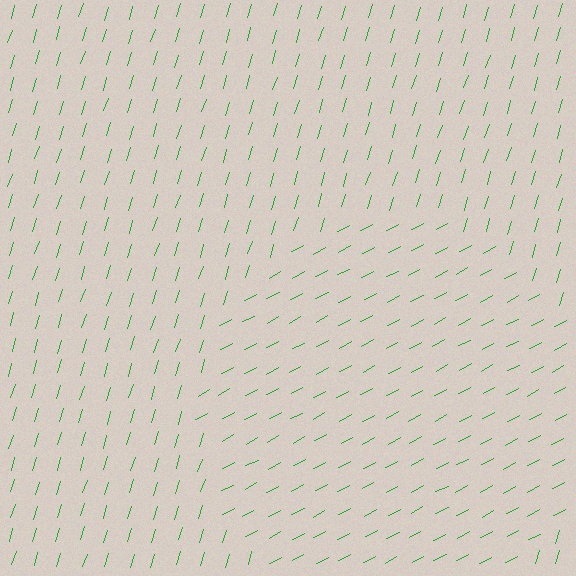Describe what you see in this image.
The image is filled with small green line segments. A circle region in the image has lines oriented differently from the surrounding lines, creating a visible texture boundary.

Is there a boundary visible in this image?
Yes, there is a texture boundary formed by a change in line orientation.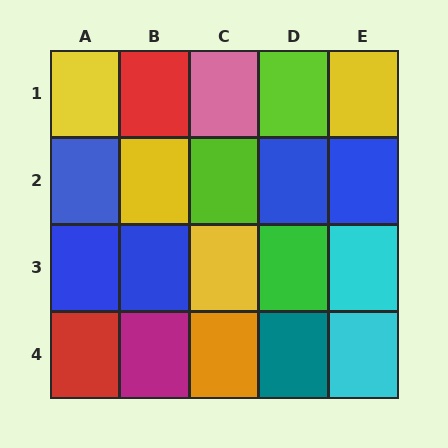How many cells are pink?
1 cell is pink.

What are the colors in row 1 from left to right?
Yellow, red, pink, lime, yellow.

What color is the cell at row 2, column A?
Blue.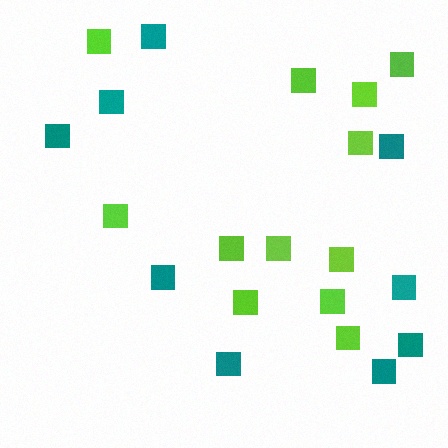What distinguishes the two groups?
There are 2 groups: one group of teal squares (9) and one group of lime squares (12).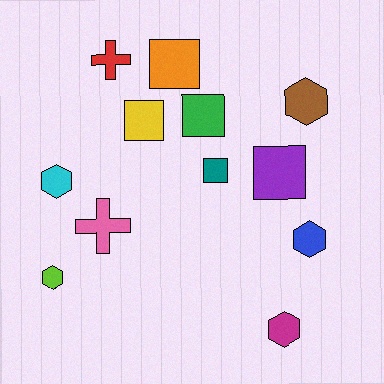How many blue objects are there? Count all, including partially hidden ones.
There is 1 blue object.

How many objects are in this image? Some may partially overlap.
There are 12 objects.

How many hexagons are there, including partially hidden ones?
There are 5 hexagons.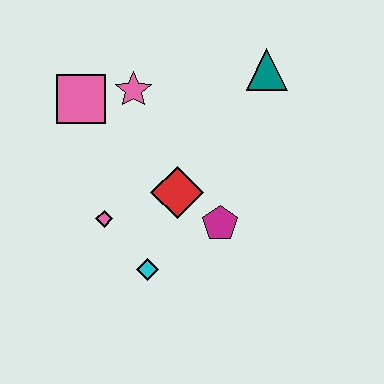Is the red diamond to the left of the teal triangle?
Yes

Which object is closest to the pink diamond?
The cyan diamond is closest to the pink diamond.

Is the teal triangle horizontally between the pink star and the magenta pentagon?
No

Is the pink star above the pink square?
Yes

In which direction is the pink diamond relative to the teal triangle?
The pink diamond is to the left of the teal triangle.